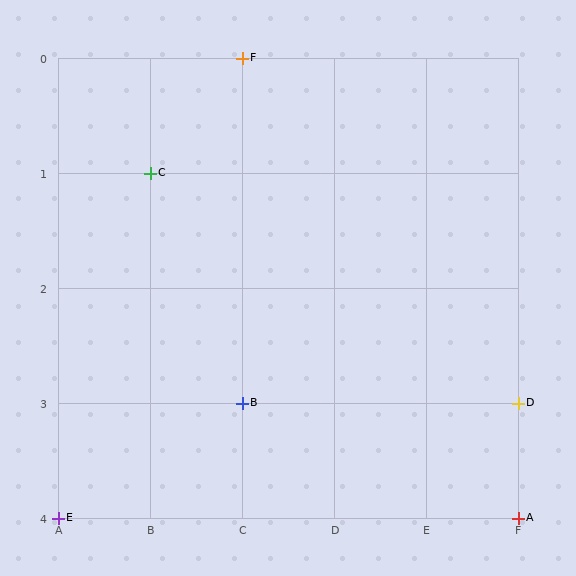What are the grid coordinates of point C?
Point C is at grid coordinates (B, 1).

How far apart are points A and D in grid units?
Points A and D are 1 row apart.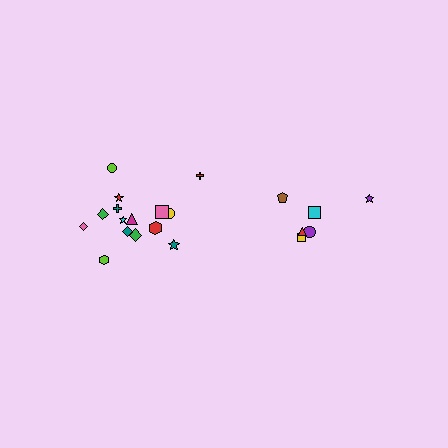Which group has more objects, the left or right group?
The left group.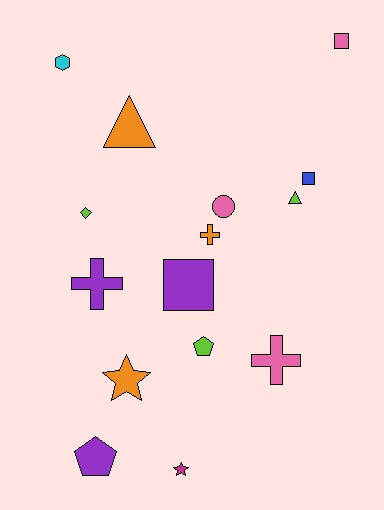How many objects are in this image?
There are 15 objects.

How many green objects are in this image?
There are no green objects.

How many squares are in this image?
There are 3 squares.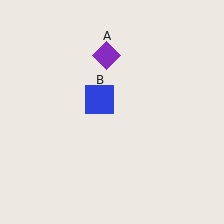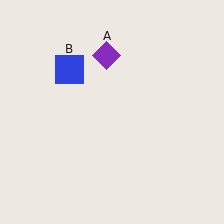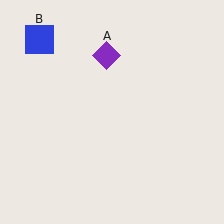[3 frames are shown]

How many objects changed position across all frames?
1 object changed position: blue square (object B).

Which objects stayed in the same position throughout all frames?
Purple diamond (object A) remained stationary.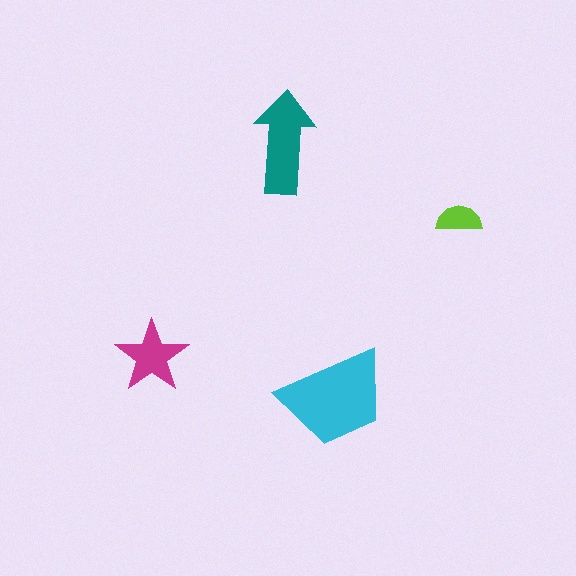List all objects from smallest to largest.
The lime semicircle, the magenta star, the teal arrow, the cyan trapezoid.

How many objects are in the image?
There are 4 objects in the image.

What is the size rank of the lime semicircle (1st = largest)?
4th.